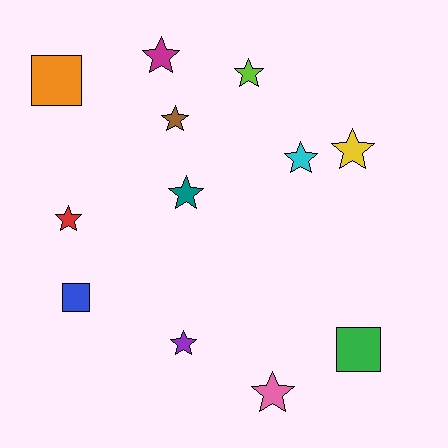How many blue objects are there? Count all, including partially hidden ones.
There is 1 blue object.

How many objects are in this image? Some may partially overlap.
There are 12 objects.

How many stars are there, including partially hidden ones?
There are 9 stars.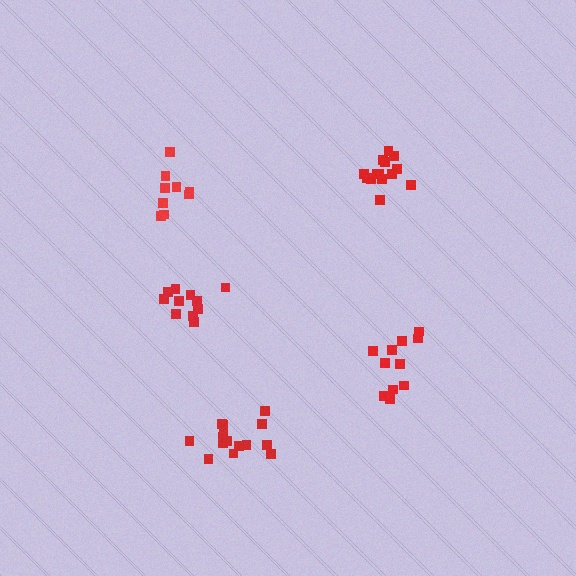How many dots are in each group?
Group 1: 9 dots, Group 2: 15 dots, Group 3: 11 dots, Group 4: 11 dots, Group 5: 15 dots (61 total).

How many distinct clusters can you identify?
There are 5 distinct clusters.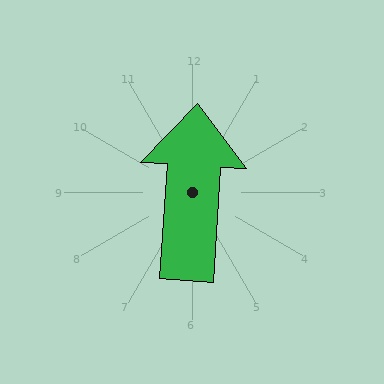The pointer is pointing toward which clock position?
Roughly 12 o'clock.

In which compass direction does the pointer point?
North.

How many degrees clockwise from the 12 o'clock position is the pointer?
Approximately 4 degrees.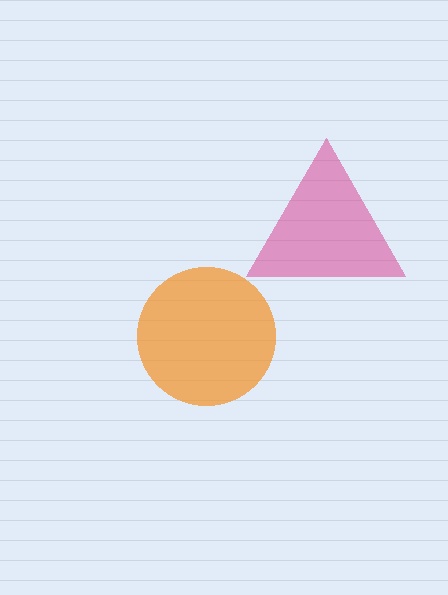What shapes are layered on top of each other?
The layered shapes are: a magenta triangle, an orange circle.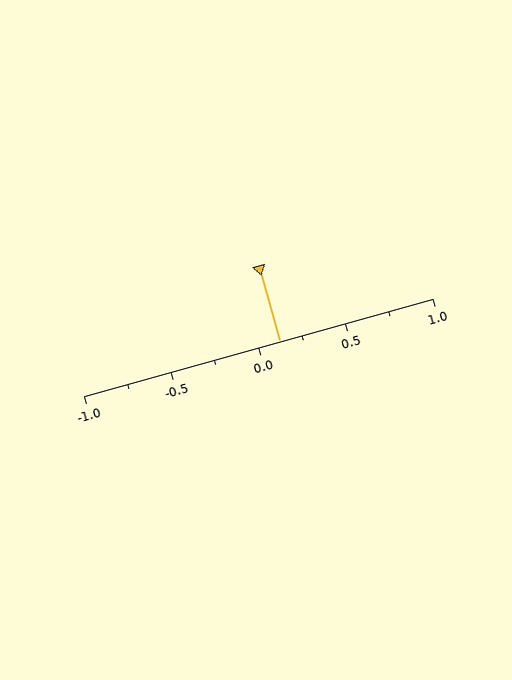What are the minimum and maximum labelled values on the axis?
The axis runs from -1.0 to 1.0.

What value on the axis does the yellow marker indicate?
The marker indicates approximately 0.12.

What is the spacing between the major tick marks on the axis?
The major ticks are spaced 0.5 apart.